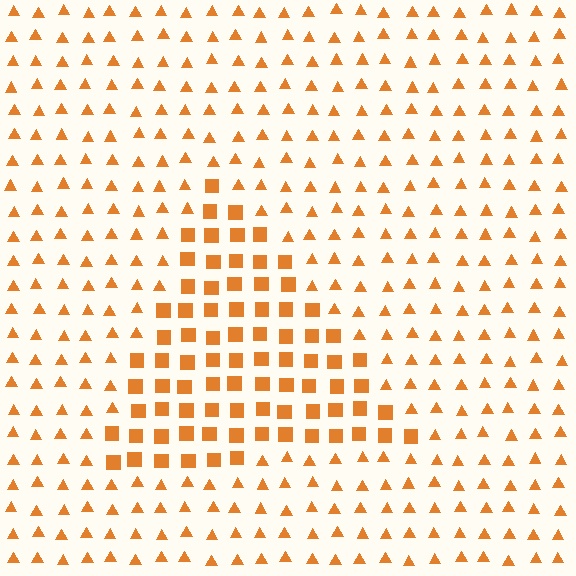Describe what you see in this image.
The image is filled with small orange elements arranged in a uniform grid. A triangle-shaped region contains squares, while the surrounding area contains triangles. The boundary is defined purely by the change in element shape.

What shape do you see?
I see a triangle.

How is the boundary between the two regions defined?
The boundary is defined by a change in element shape: squares inside vs. triangles outside. All elements share the same color and spacing.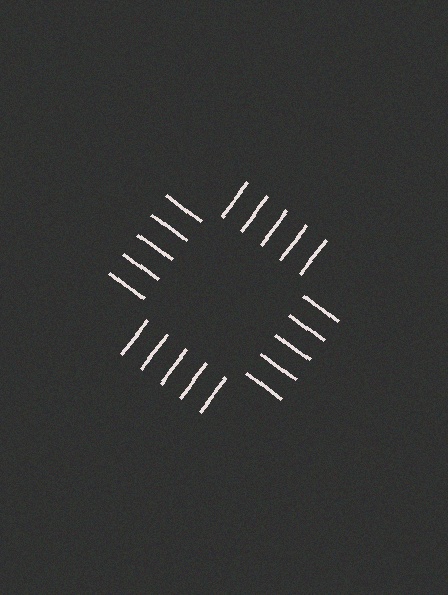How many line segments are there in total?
20 — 5 along each of the 4 edges.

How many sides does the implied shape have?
4 sides — the line-ends trace a square.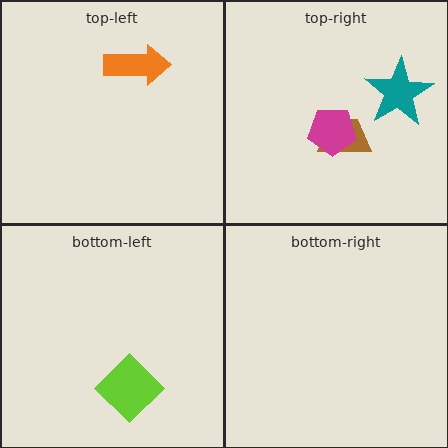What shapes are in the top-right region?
The brown trapezoid, the magenta pentagon, the teal star.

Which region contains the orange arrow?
The top-left region.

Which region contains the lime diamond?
The bottom-left region.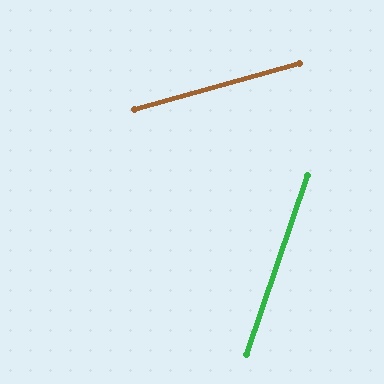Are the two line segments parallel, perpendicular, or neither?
Neither parallel nor perpendicular — they differ by about 56°.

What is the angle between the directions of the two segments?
Approximately 56 degrees.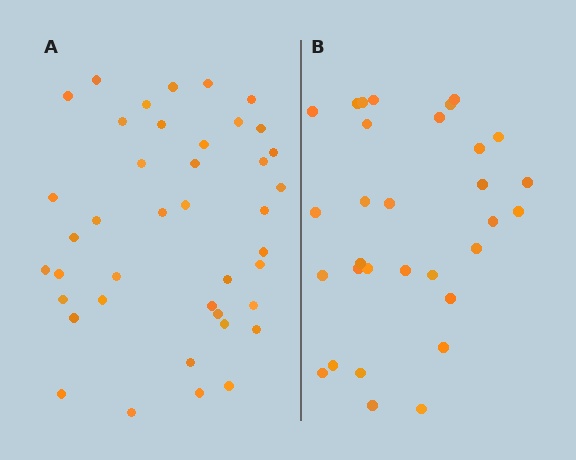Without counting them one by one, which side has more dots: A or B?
Region A (the left region) has more dots.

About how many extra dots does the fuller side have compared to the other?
Region A has roughly 10 or so more dots than region B.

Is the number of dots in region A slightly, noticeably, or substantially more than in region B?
Region A has noticeably more, but not dramatically so. The ratio is roughly 1.3 to 1.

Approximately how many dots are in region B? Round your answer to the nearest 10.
About 30 dots. (The exact count is 31, which rounds to 30.)